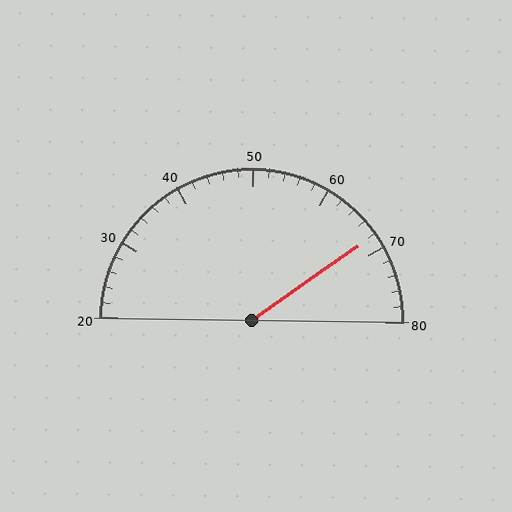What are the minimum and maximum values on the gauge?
The gauge ranges from 20 to 80.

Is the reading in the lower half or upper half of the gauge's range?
The reading is in the upper half of the range (20 to 80).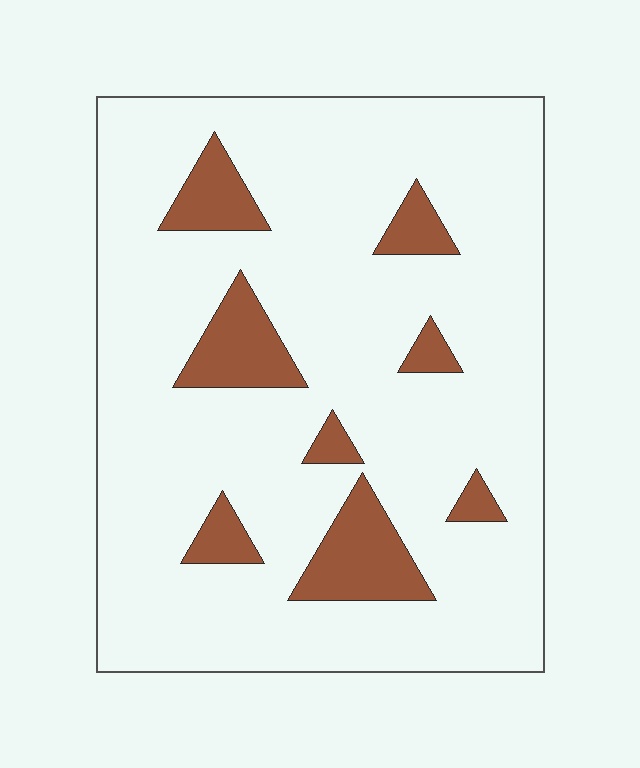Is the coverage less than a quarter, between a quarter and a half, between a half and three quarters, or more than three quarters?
Less than a quarter.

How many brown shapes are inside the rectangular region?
8.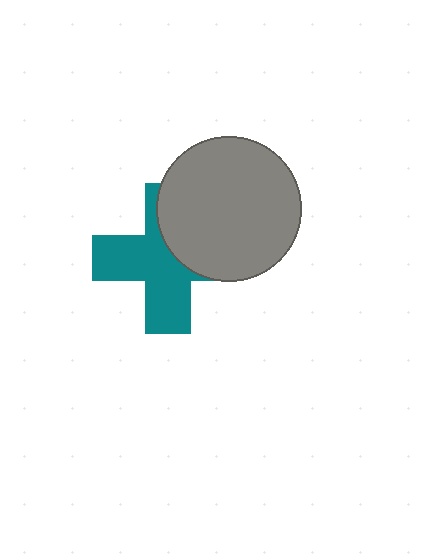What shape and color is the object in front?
The object in front is a gray circle.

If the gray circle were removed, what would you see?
You would see the complete teal cross.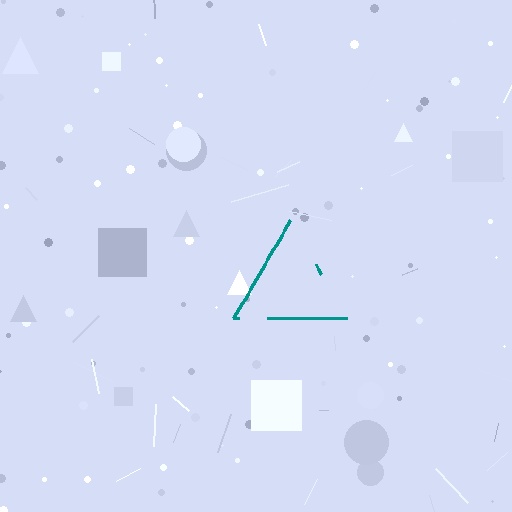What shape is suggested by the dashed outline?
The dashed outline suggests a triangle.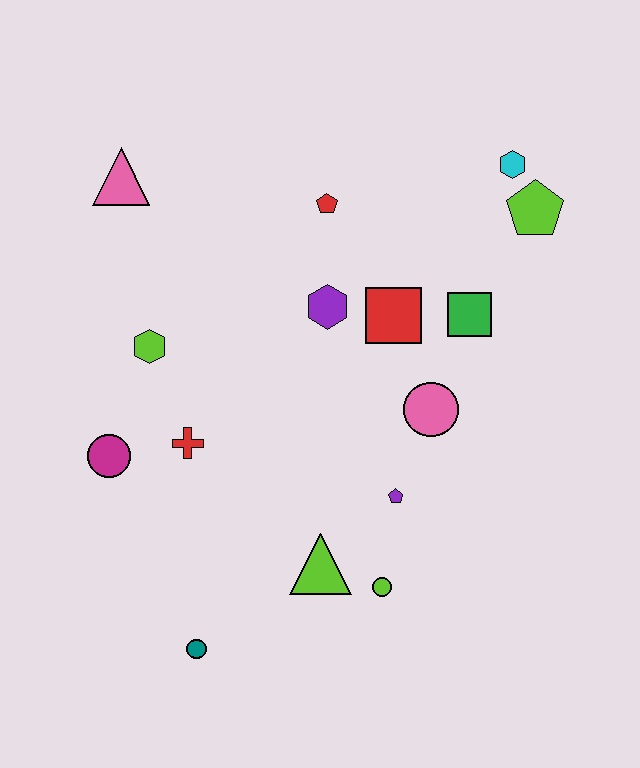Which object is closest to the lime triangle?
The lime circle is closest to the lime triangle.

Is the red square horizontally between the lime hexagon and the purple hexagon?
No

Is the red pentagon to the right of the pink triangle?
Yes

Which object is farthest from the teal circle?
The cyan hexagon is farthest from the teal circle.